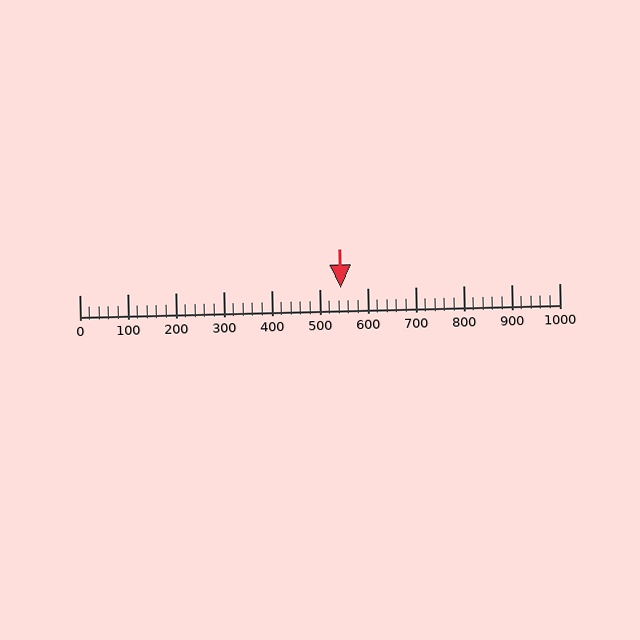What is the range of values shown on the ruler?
The ruler shows values from 0 to 1000.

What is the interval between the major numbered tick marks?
The major tick marks are spaced 100 units apart.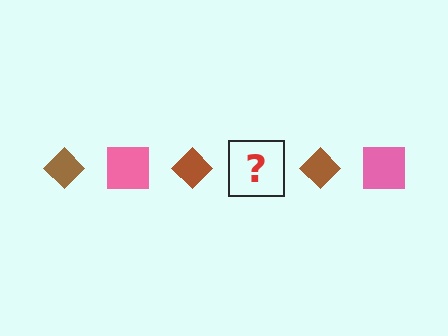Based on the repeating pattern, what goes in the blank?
The blank should be a pink square.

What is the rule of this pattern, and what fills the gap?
The rule is that the pattern alternates between brown diamond and pink square. The gap should be filled with a pink square.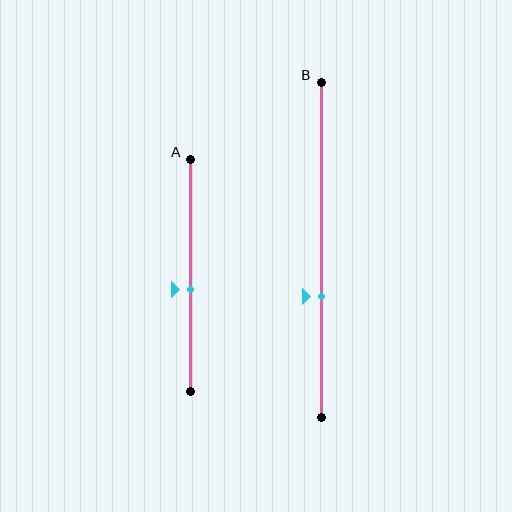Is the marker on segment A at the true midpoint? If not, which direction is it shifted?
No, the marker on segment A is shifted downward by about 6% of the segment length.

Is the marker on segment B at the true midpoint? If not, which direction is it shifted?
No, the marker on segment B is shifted downward by about 14% of the segment length.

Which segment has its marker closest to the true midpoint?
Segment A has its marker closest to the true midpoint.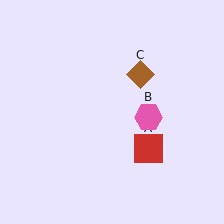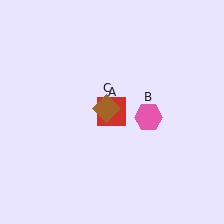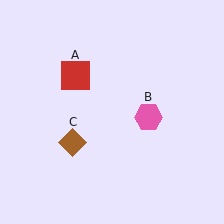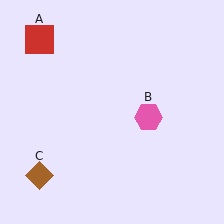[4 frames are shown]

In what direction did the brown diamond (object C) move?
The brown diamond (object C) moved down and to the left.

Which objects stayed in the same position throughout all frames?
Pink hexagon (object B) remained stationary.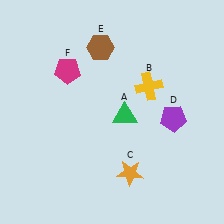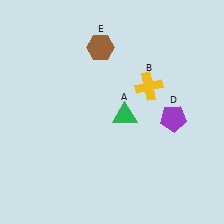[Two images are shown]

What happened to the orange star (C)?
The orange star (C) was removed in Image 2. It was in the bottom-right area of Image 1.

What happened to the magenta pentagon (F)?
The magenta pentagon (F) was removed in Image 2. It was in the top-left area of Image 1.